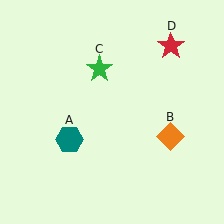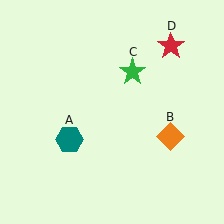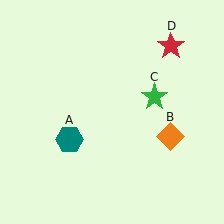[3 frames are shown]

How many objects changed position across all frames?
1 object changed position: green star (object C).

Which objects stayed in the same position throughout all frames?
Teal hexagon (object A) and orange diamond (object B) and red star (object D) remained stationary.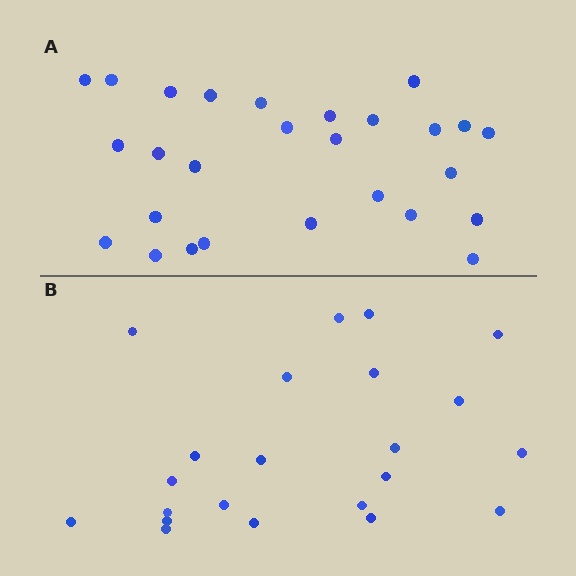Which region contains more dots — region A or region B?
Region A (the top region) has more dots.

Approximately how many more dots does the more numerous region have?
Region A has about 5 more dots than region B.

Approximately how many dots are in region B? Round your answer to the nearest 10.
About 20 dots. (The exact count is 22, which rounds to 20.)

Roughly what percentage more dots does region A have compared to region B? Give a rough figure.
About 25% more.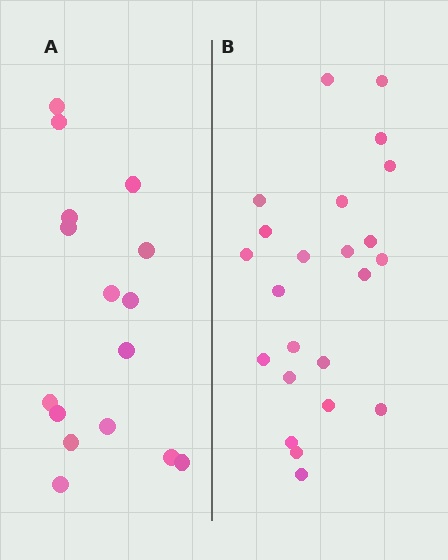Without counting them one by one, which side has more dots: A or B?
Region B (the right region) has more dots.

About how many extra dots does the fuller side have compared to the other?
Region B has roughly 8 or so more dots than region A.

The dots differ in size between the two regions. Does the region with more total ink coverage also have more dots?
No. Region A has more total ink coverage because its dots are larger, but region B actually contains more individual dots. Total area can be misleading — the number of items is what matters here.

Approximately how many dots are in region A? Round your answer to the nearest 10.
About 20 dots. (The exact count is 16, which rounds to 20.)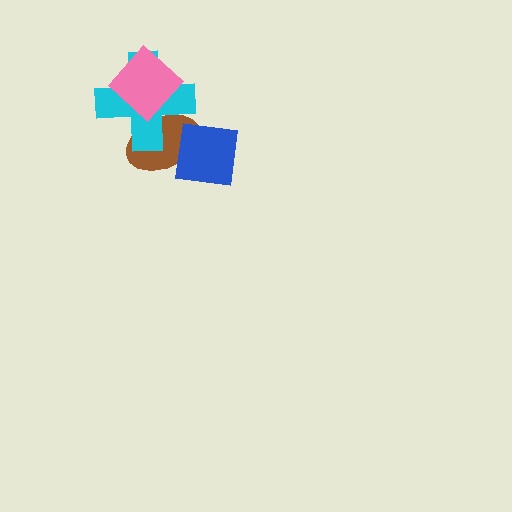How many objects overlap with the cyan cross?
2 objects overlap with the cyan cross.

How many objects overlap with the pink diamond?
2 objects overlap with the pink diamond.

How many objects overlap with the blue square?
1 object overlaps with the blue square.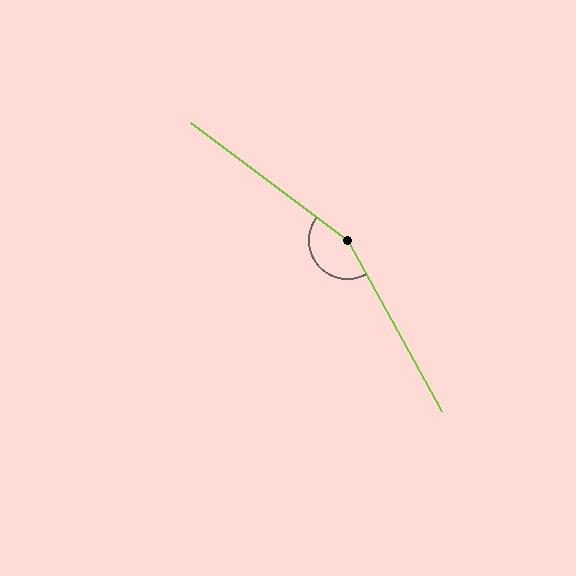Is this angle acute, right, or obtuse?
It is obtuse.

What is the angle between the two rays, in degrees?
Approximately 155 degrees.